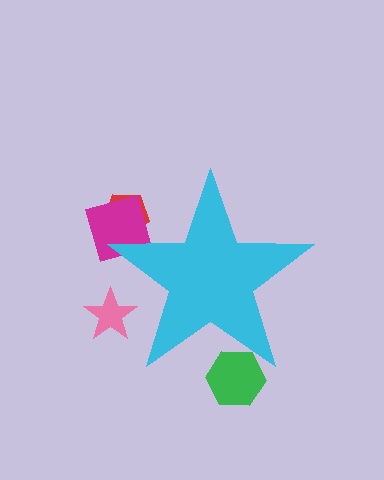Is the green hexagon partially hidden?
Yes, the green hexagon is partially hidden behind the cyan star.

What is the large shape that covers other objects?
A cyan star.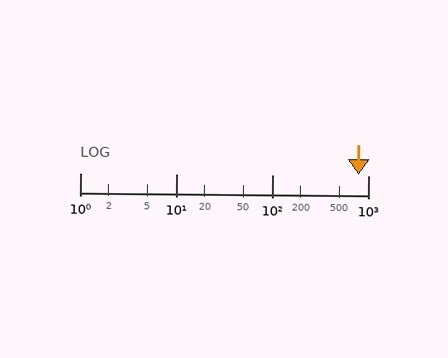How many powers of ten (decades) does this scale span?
The scale spans 3 decades, from 1 to 1000.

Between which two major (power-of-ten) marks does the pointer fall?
The pointer is between 100 and 1000.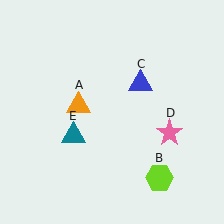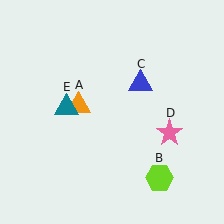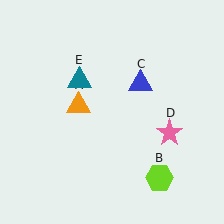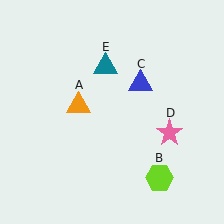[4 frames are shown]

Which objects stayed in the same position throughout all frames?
Orange triangle (object A) and lime hexagon (object B) and blue triangle (object C) and pink star (object D) remained stationary.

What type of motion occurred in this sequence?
The teal triangle (object E) rotated clockwise around the center of the scene.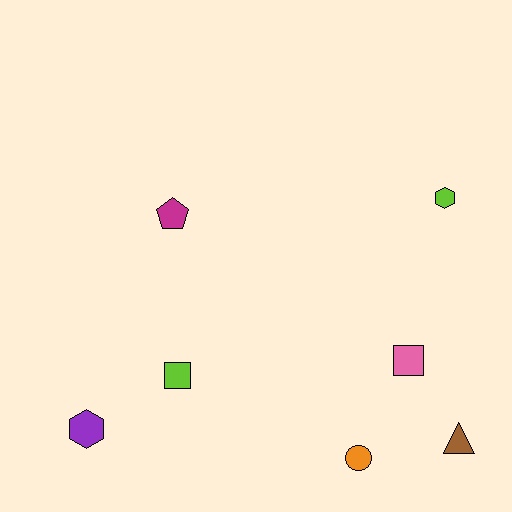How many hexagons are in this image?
There are 2 hexagons.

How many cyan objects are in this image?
There are no cyan objects.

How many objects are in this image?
There are 7 objects.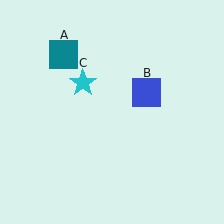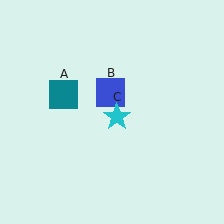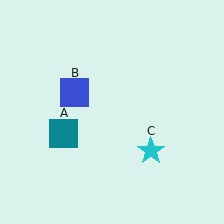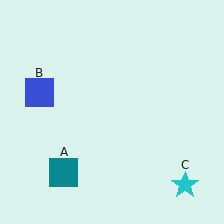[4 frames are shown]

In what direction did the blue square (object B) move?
The blue square (object B) moved left.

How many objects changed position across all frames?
3 objects changed position: teal square (object A), blue square (object B), cyan star (object C).